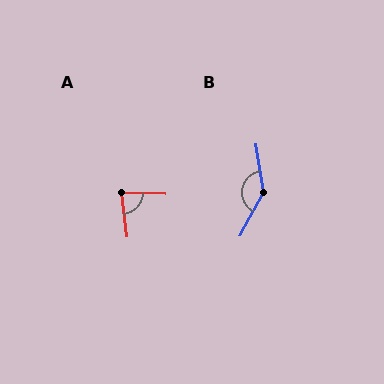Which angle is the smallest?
A, at approximately 81 degrees.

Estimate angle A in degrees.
Approximately 81 degrees.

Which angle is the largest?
B, at approximately 143 degrees.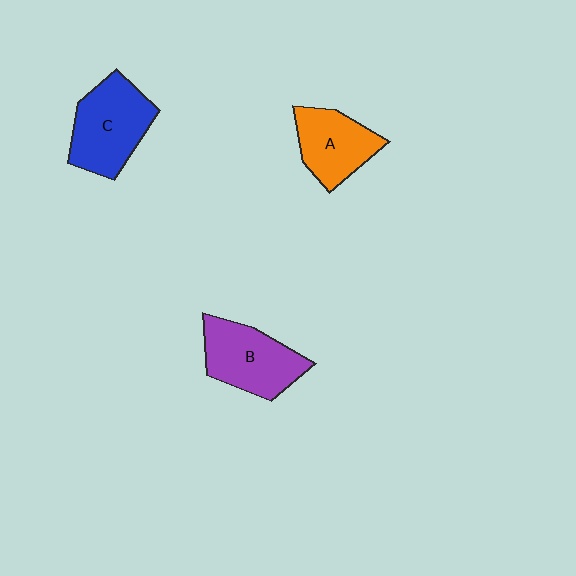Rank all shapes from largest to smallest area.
From largest to smallest: C (blue), B (purple), A (orange).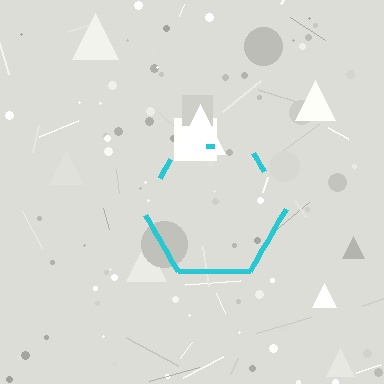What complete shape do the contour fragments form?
The contour fragments form a hexagon.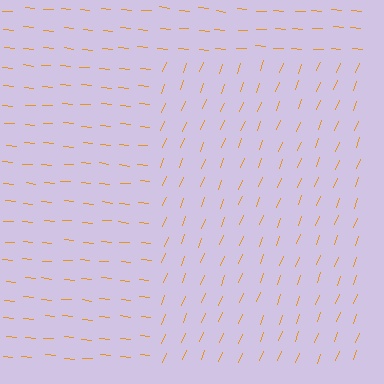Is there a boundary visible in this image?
Yes, there is a texture boundary formed by a change in line orientation.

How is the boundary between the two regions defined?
The boundary is defined purely by a change in line orientation (approximately 73 degrees difference). All lines are the same color and thickness.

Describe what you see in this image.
The image is filled with small orange line segments. A rectangle region in the image has lines oriented differently from the surrounding lines, creating a visible texture boundary.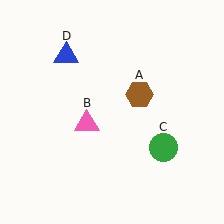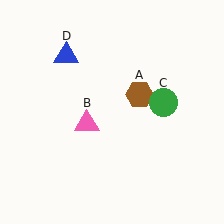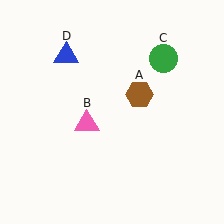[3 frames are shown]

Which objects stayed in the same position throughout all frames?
Brown hexagon (object A) and pink triangle (object B) and blue triangle (object D) remained stationary.